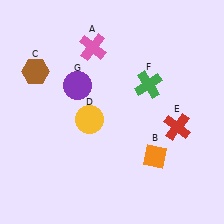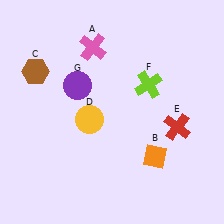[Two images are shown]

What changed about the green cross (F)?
In Image 1, F is green. In Image 2, it changed to lime.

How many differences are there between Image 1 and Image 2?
There is 1 difference between the two images.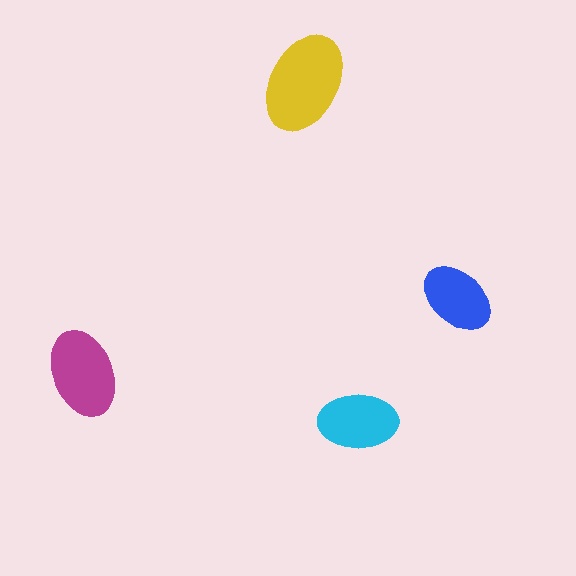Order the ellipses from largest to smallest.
the yellow one, the magenta one, the cyan one, the blue one.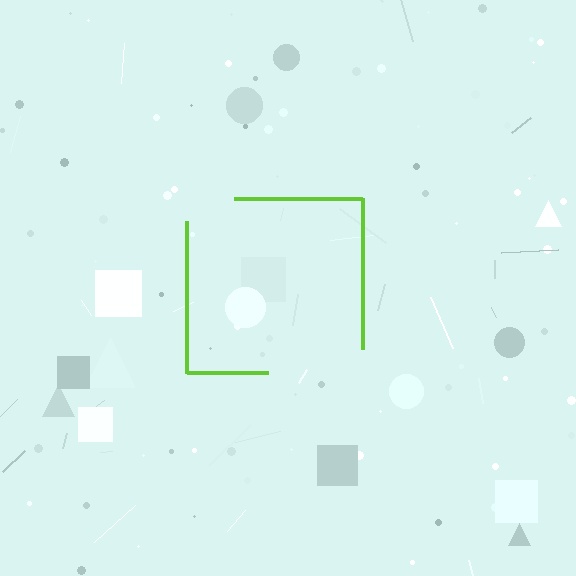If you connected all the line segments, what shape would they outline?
They would outline a square.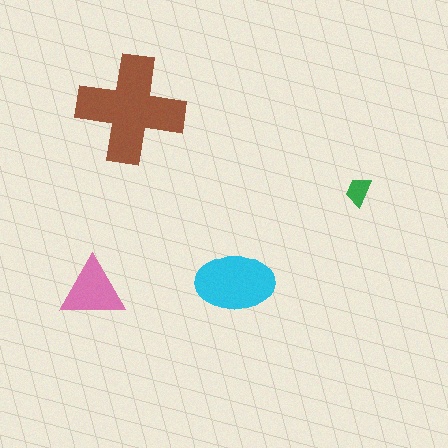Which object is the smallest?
The green trapezoid.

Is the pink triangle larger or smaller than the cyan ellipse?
Smaller.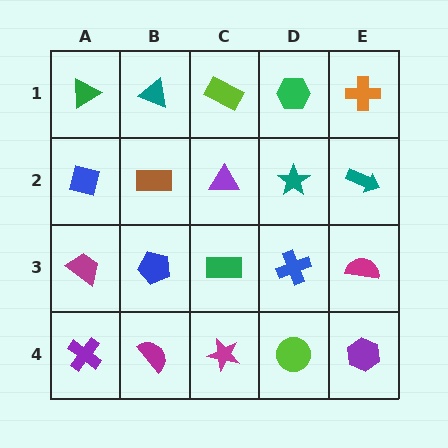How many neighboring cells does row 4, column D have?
3.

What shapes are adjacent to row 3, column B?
A brown rectangle (row 2, column B), a magenta semicircle (row 4, column B), a magenta trapezoid (row 3, column A), a green rectangle (row 3, column C).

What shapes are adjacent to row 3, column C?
A purple triangle (row 2, column C), a magenta star (row 4, column C), a blue pentagon (row 3, column B), a blue cross (row 3, column D).